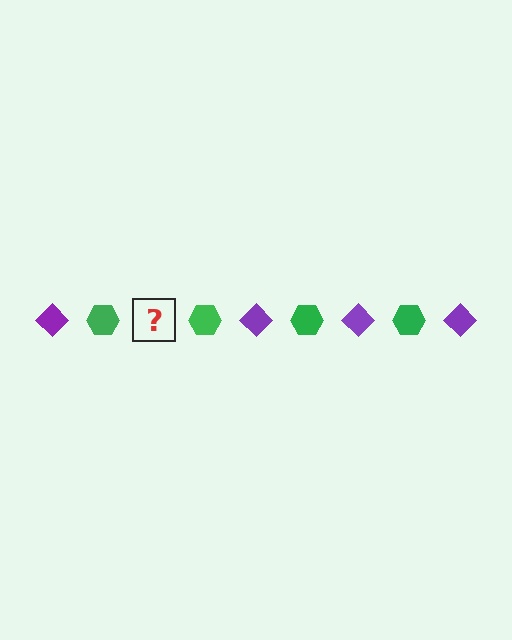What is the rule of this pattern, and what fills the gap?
The rule is that the pattern alternates between purple diamond and green hexagon. The gap should be filled with a purple diamond.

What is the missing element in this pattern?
The missing element is a purple diamond.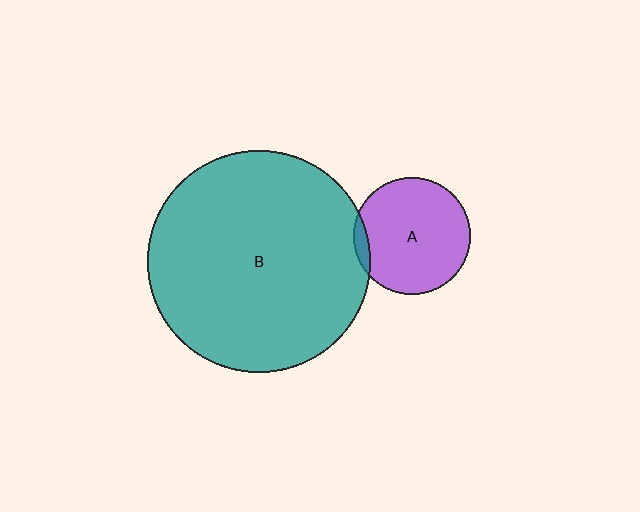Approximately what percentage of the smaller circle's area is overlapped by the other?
Approximately 5%.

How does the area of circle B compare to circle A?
Approximately 3.6 times.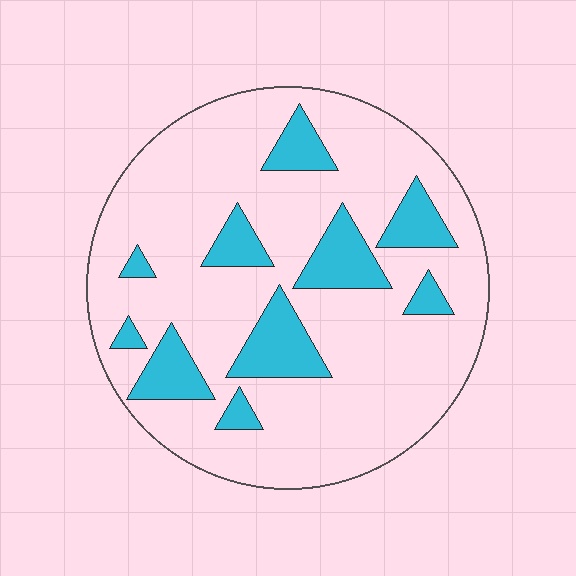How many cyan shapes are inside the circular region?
10.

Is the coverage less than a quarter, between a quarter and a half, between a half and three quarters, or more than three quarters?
Less than a quarter.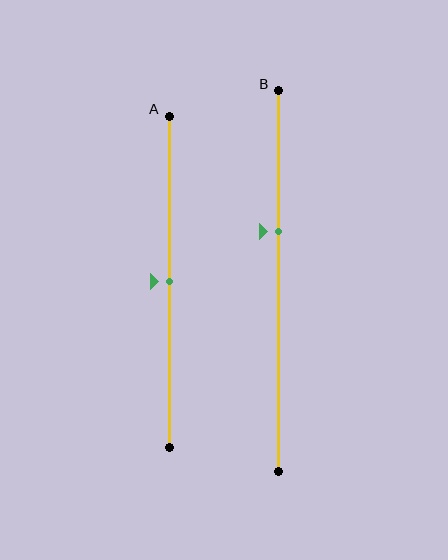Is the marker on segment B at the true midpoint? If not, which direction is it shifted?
No, the marker on segment B is shifted upward by about 13% of the segment length.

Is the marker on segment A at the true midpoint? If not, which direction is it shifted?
Yes, the marker on segment A is at the true midpoint.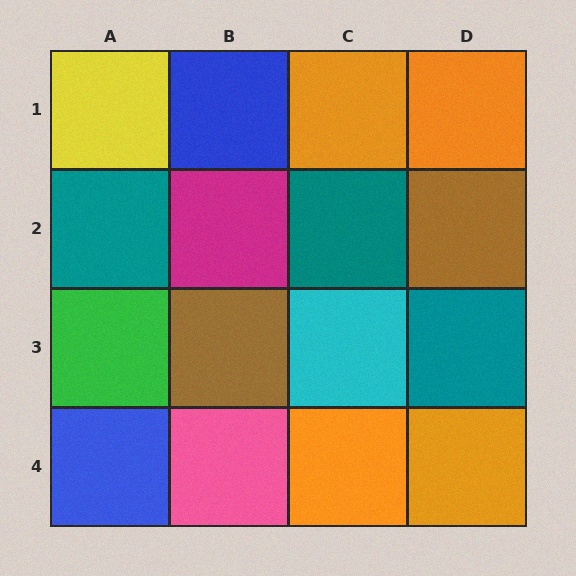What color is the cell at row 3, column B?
Brown.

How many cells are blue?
2 cells are blue.